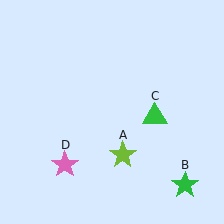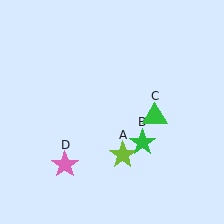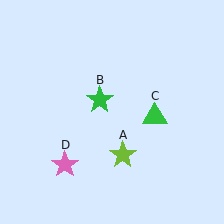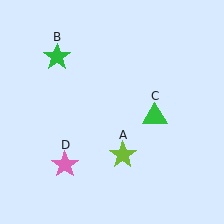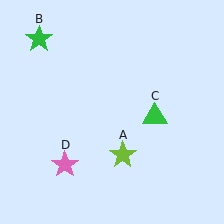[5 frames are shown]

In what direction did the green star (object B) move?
The green star (object B) moved up and to the left.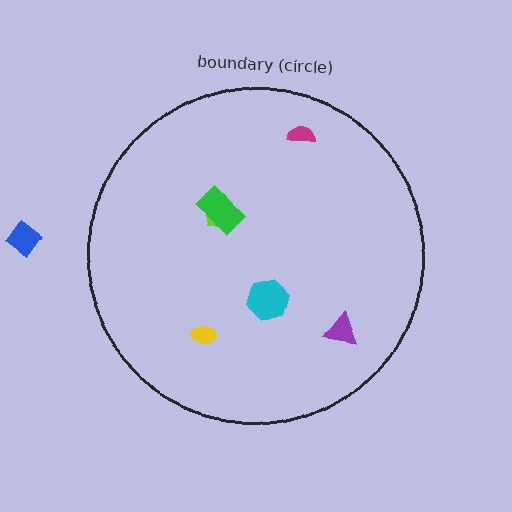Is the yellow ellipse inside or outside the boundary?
Inside.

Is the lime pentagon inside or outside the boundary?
Inside.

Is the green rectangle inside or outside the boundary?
Inside.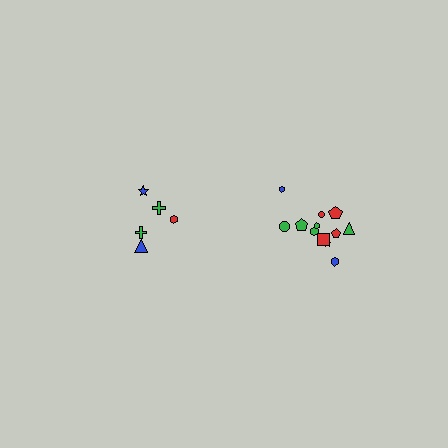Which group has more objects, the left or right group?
The right group.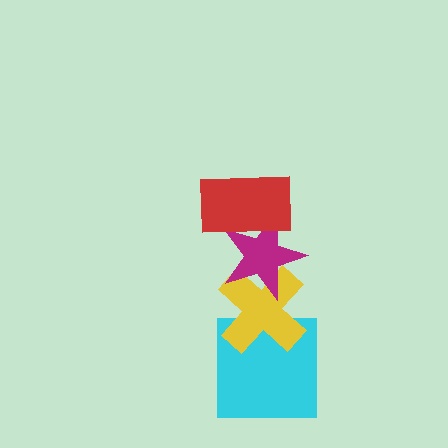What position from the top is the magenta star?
The magenta star is 2nd from the top.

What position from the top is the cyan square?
The cyan square is 4th from the top.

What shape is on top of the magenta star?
The red rectangle is on top of the magenta star.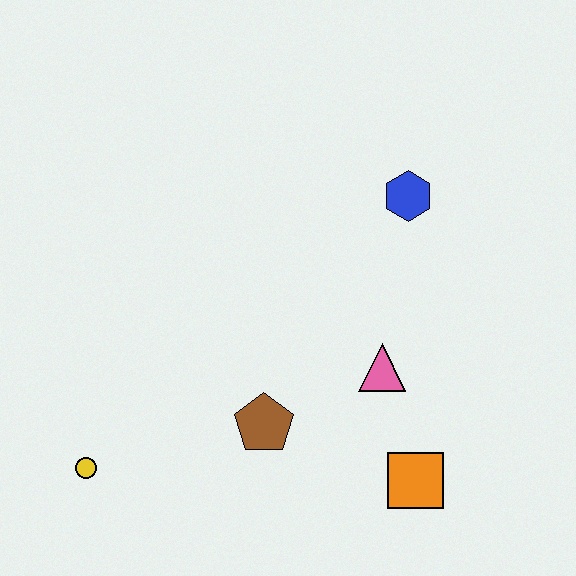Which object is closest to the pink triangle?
The orange square is closest to the pink triangle.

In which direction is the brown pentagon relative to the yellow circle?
The brown pentagon is to the right of the yellow circle.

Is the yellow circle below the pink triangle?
Yes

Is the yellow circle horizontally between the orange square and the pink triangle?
No